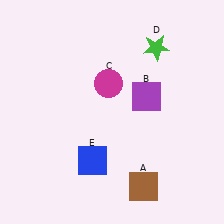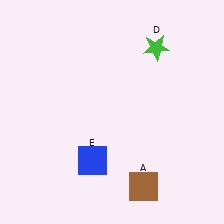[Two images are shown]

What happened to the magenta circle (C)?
The magenta circle (C) was removed in Image 2. It was in the top-left area of Image 1.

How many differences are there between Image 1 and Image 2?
There are 2 differences between the two images.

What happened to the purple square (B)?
The purple square (B) was removed in Image 2. It was in the top-right area of Image 1.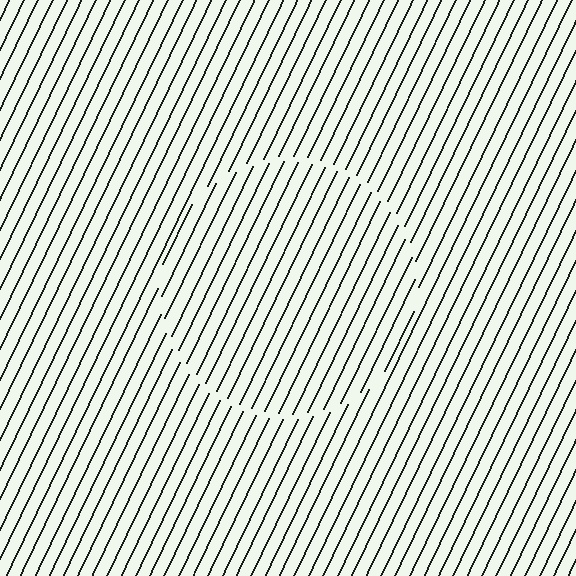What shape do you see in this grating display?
An illusory circle. The interior of the shape contains the same grating, shifted by half a period — the contour is defined by the phase discontinuity where line-ends from the inner and outer gratings abut.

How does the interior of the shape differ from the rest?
The interior of the shape contains the same grating, shifted by half a period — the contour is defined by the phase discontinuity where line-ends from the inner and outer gratings abut.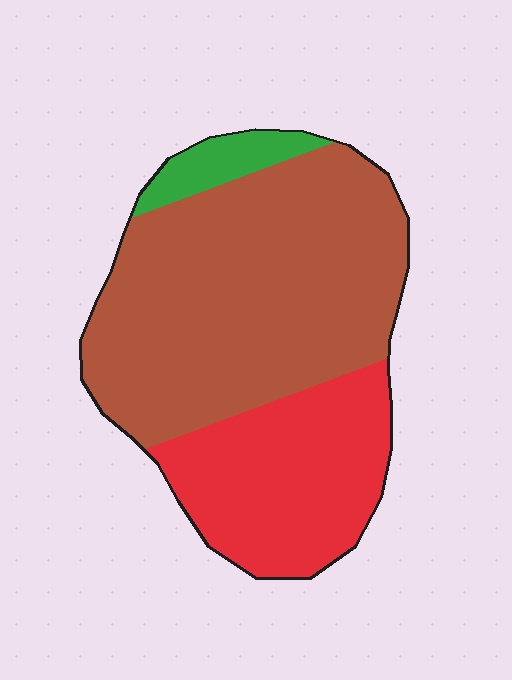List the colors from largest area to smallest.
From largest to smallest: brown, red, green.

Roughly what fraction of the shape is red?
Red covers 31% of the shape.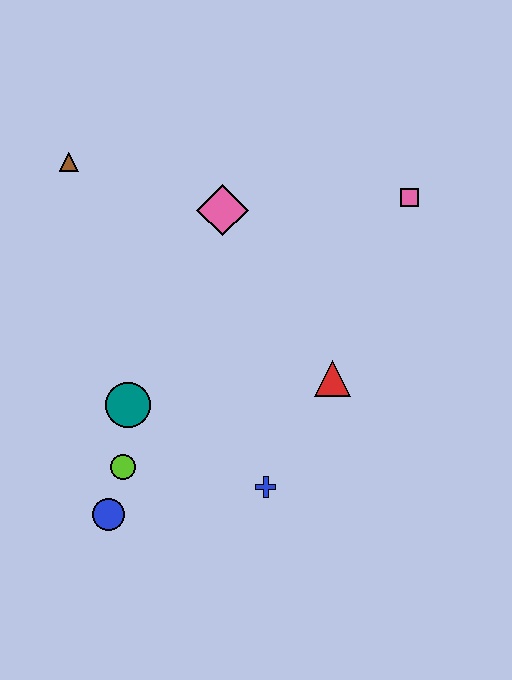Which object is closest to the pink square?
The pink diamond is closest to the pink square.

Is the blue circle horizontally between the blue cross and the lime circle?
No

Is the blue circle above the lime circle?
No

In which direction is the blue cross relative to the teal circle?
The blue cross is to the right of the teal circle.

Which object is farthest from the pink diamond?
The blue circle is farthest from the pink diamond.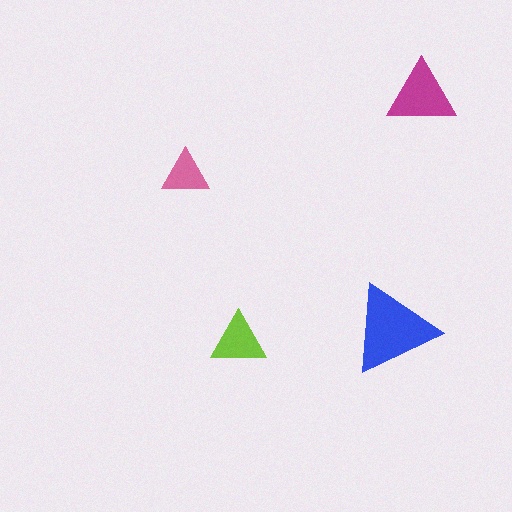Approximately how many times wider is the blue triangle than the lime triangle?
About 1.5 times wider.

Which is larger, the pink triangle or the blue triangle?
The blue one.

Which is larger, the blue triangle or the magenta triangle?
The blue one.